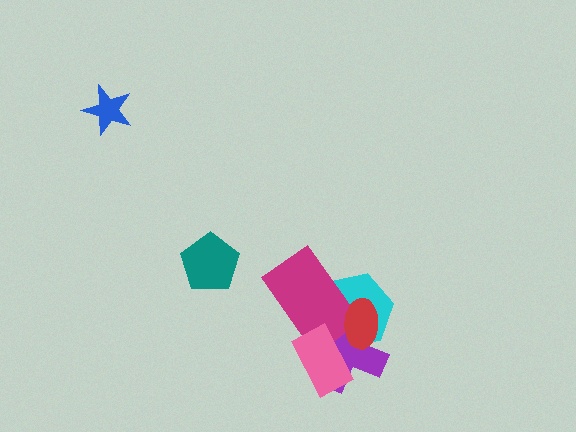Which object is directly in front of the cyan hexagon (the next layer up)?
The purple cross is directly in front of the cyan hexagon.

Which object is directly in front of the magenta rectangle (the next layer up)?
The red ellipse is directly in front of the magenta rectangle.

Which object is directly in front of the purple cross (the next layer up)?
The magenta rectangle is directly in front of the purple cross.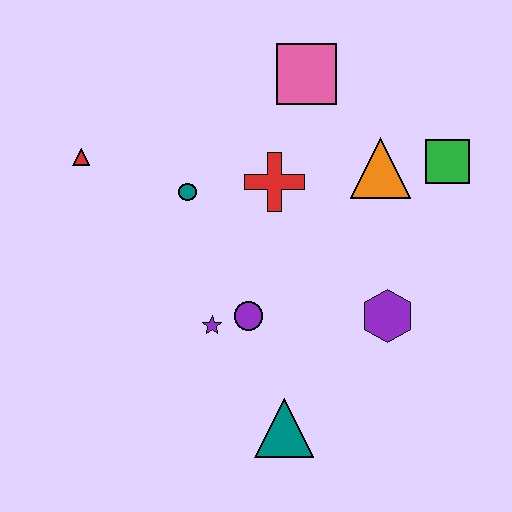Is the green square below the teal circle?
No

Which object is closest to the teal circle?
The red cross is closest to the teal circle.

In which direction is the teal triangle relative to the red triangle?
The teal triangle is below the red triangle.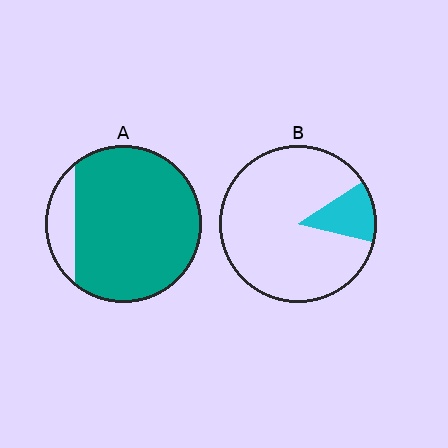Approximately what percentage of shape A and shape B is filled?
A is approximately 85% and B is approximately 15%.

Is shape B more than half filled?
No.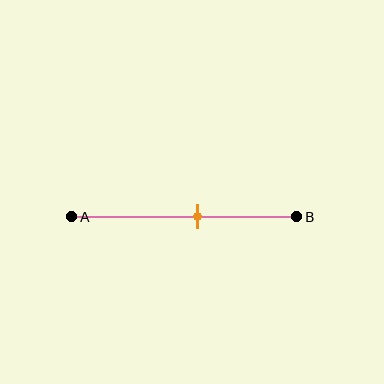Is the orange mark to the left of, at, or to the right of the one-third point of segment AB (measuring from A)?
The orange mark is to the right of the one-third point of segment AB.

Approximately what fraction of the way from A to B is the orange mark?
The orange mark is approximately 55% of the way from A to B.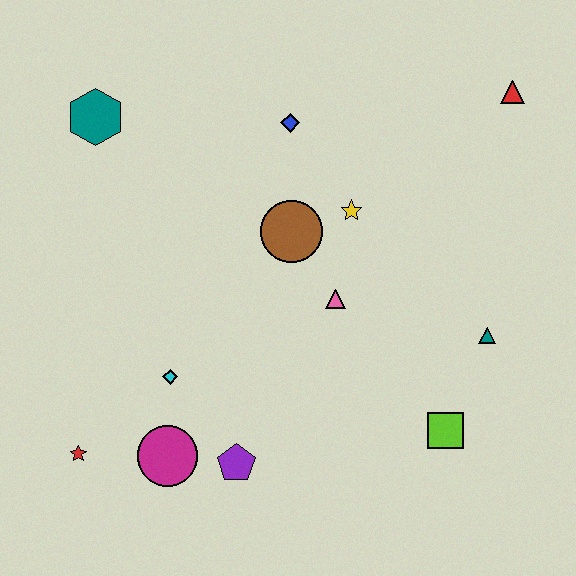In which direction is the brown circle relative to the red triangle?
The brown circle is to the left of the red triangle.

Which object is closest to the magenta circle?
The purple pentagon is closest to the magenta circle.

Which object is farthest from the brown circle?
The red star is farthest from the brown circle.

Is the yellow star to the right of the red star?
Yes